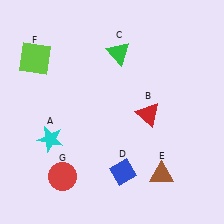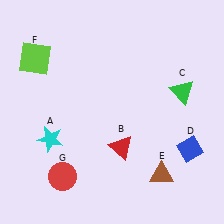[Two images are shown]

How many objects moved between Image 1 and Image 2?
3 objects moved between the two images.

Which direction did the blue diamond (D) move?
The blue diamond (D) moved right.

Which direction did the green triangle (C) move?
The green triangle (C) moved right.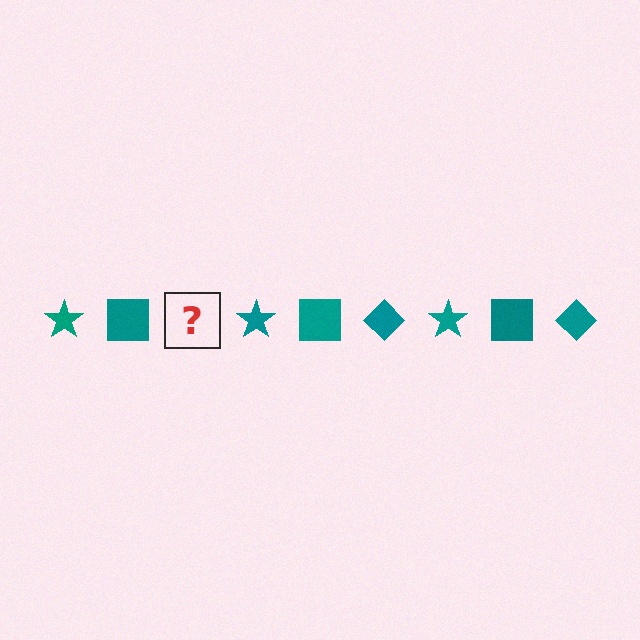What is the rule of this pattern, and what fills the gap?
The rule is that the pattern cycles through star, square, diamond shapes in teal. The gap should be filled with a teal diamond.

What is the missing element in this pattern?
The missing element is a teal diamond.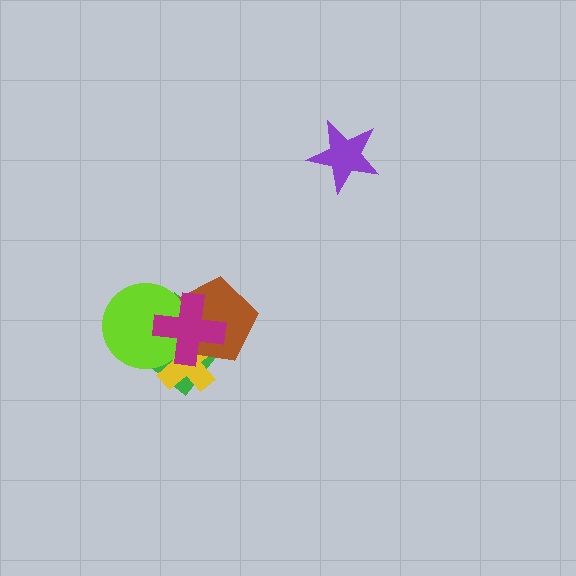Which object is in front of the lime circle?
The magenta cross is in front of the lime circle.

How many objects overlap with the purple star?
0 objects overlap with the purple star.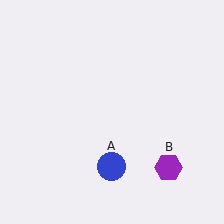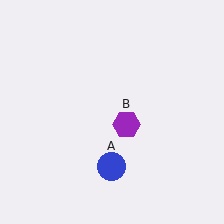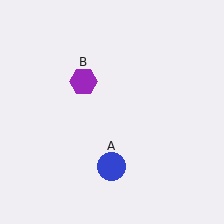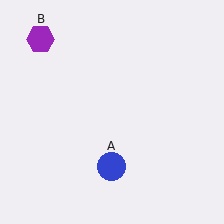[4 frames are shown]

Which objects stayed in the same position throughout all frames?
Blue circle (object A) remained stationary.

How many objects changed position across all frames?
1 object changed position: purple hexagon (object B).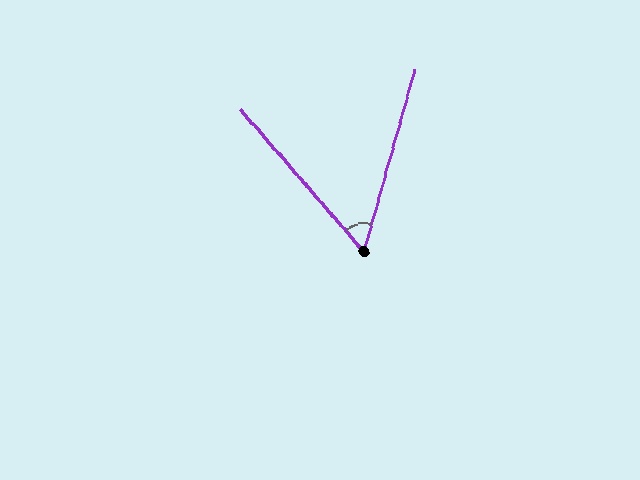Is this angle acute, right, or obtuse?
It is acute.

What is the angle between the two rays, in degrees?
Approximately 57 degrees.